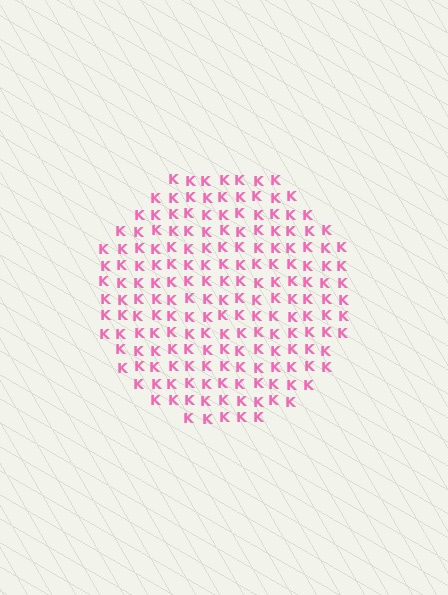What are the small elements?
The small elements are letter K's.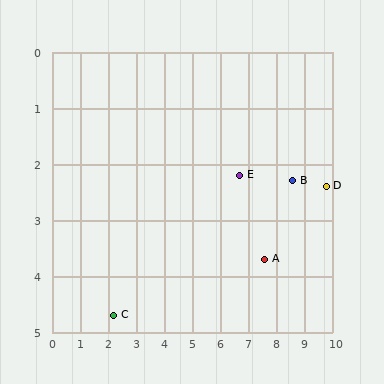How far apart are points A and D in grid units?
Points A and D are about 2.6 grid units apart.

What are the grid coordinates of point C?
Point C is at approximately (2.2, 4.7).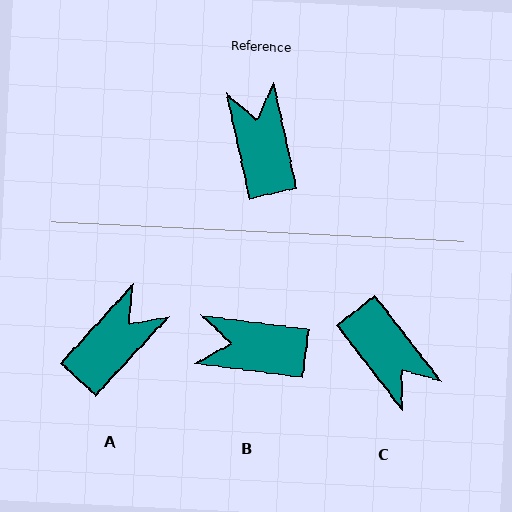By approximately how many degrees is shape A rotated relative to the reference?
Approximately 55 degrees clockwise.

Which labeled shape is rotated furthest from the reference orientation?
C, about 155 degrees away.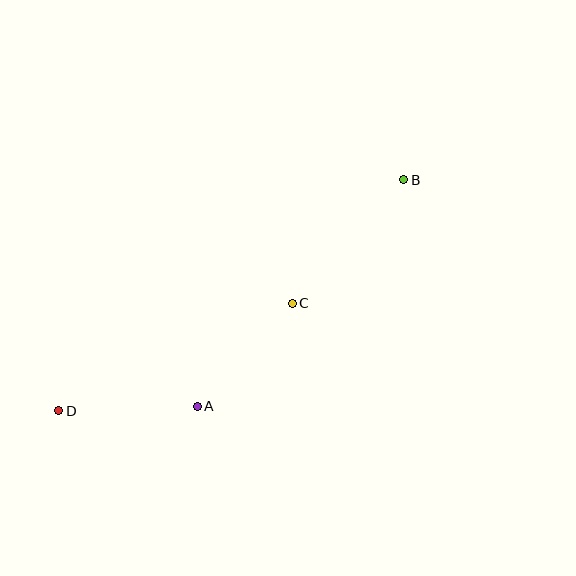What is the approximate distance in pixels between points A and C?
The distance between A and C is approximately 140 pixels.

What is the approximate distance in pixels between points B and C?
The distance between B and C is approximately 167 pixels.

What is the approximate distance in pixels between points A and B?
The distance between A and B is approximately 307 pixels.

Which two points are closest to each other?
Points A and D are closest to each other.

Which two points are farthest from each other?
Points B and D are farthest from each other.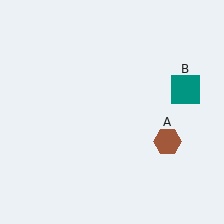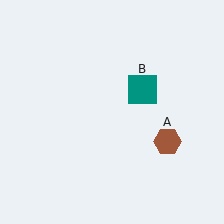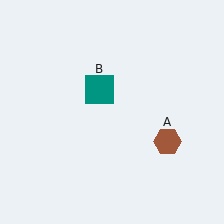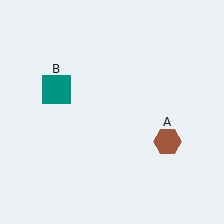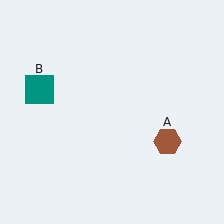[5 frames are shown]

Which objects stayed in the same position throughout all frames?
Brown hexagon (object A) remained stationary.